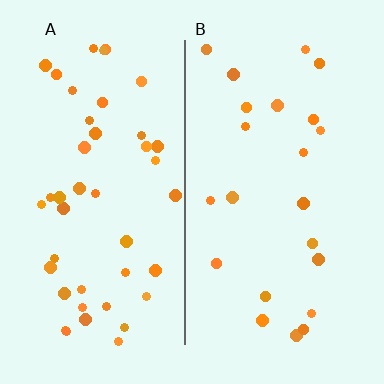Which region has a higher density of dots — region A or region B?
A (the left).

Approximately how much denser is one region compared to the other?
Approximately 1.9× — region A over region B.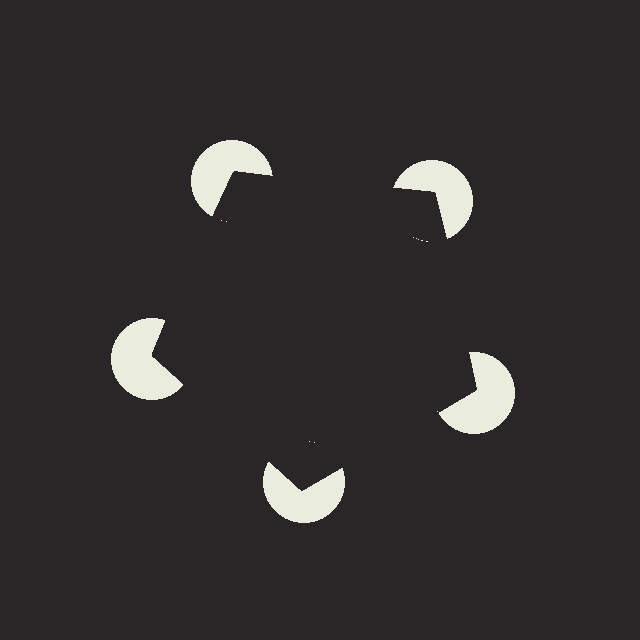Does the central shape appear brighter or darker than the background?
It typically appears slightly darker than the background, even though no actual brightness change is drawn.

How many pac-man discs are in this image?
There are 5 — one at each vertex of the illusory pentagon.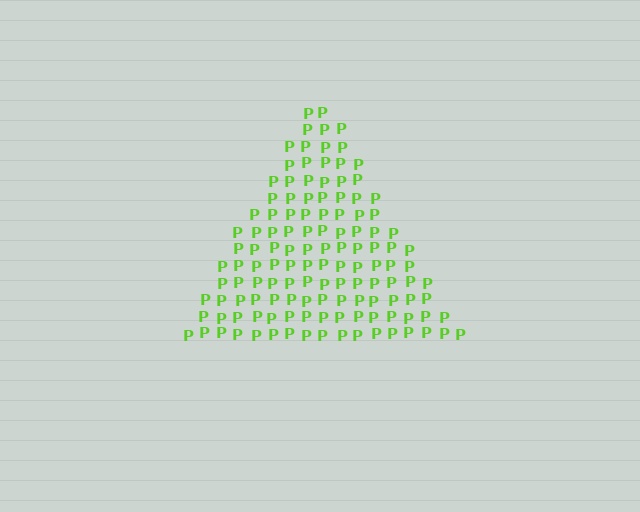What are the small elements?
The small elements are letter P's.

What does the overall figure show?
The overall figure shows a triangle.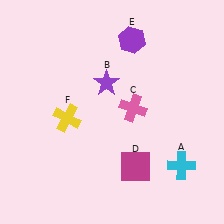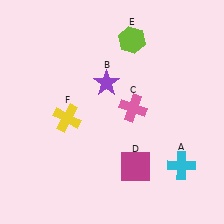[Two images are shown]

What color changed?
The hexagon (E) changed from purple in Image 1 to lime in Image 2.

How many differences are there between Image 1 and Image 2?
There is 1 difference between the two images.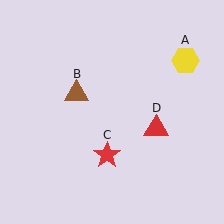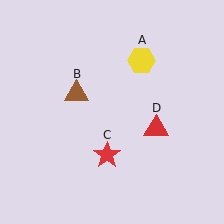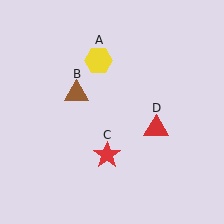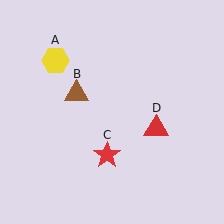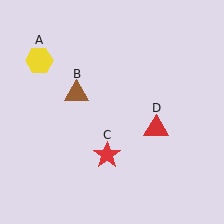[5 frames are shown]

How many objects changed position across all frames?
1 object changed position: yellow hexagon (object A).